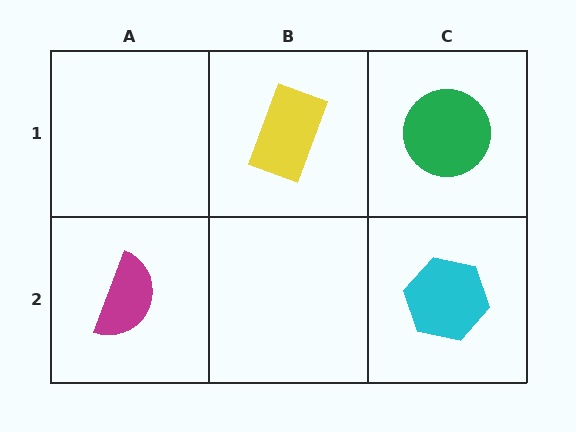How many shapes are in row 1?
2 shapes.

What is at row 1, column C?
A green circle.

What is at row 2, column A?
A magenta semicircle.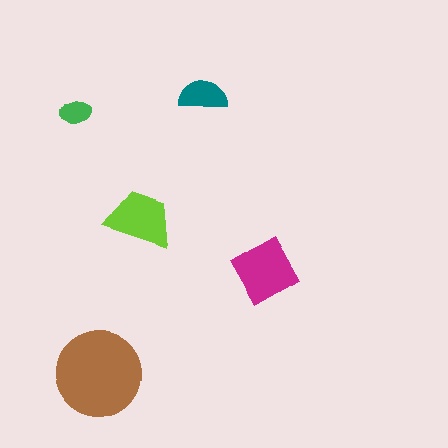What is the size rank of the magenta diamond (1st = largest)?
2nd.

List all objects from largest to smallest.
The brown circle, the magenta diamond, the lime trapezoid, the teal semicircle, the green ellipse.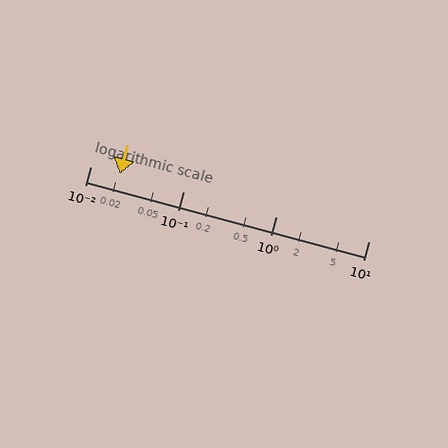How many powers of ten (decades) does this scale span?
The scale spans 3 decades, from 0.01 to 10.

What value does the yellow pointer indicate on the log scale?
The pointer indicates approximately 0.021.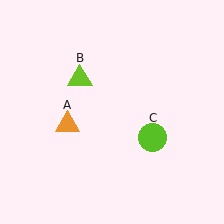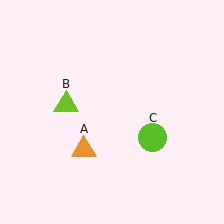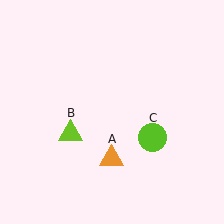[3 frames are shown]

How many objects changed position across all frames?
2 objects changed position: orange triangle (object A), lime triangle (object B).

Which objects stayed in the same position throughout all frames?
Lime circle (object C) remained stationary.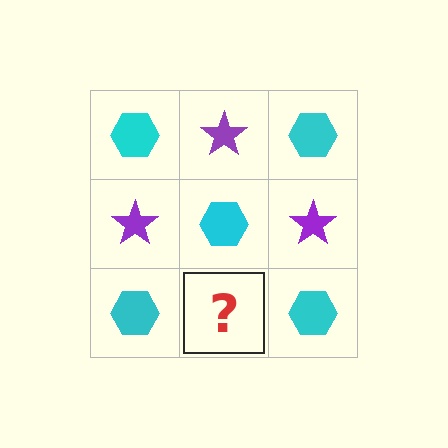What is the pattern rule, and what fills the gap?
The rule is that it alternates cyan hexagon and purple star in a checkerboard pattern. The gap should be filled with a purple star.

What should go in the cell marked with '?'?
The missing cell should contain a purple star.